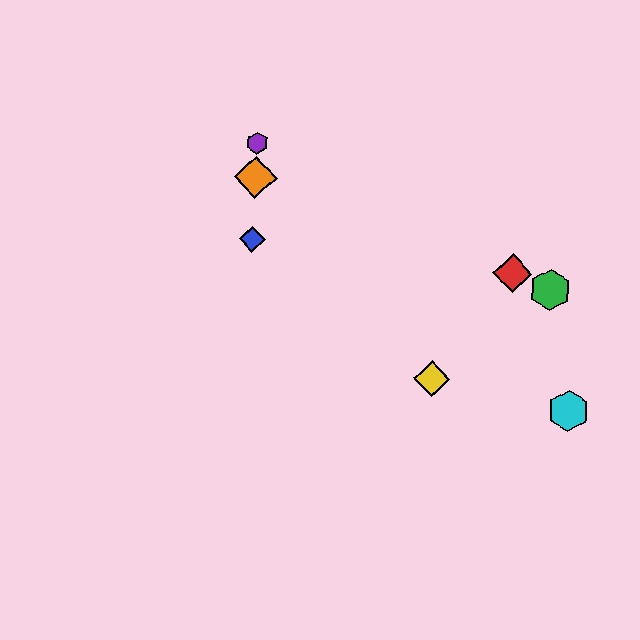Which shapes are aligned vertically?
The blue diamond, the purple hexagon, the orange diamond are aligned vertically.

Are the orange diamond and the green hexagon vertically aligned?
No, the orange diamond is at x≈256 and the green hexagon is at x≈550.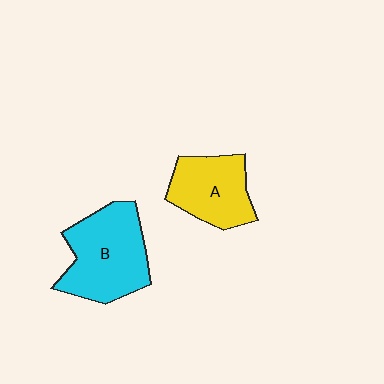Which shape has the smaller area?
Shape A (yellow).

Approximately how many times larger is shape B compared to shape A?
Approximately 1.4 times.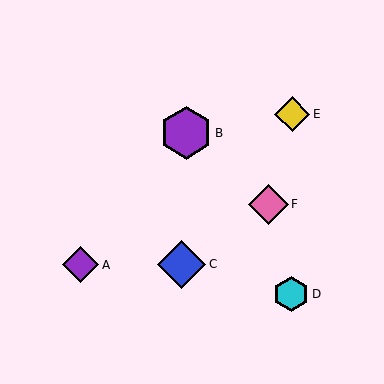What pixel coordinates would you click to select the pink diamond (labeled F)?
Click at (269, 204) to select the pink diamond F.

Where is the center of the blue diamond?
The center of the blue diamond is at (182, 264).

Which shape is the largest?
The purple hexagon (labeled B) is the largest.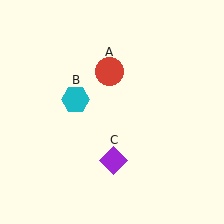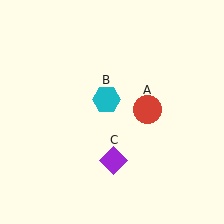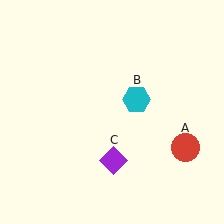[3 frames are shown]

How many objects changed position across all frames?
2 objects changed position: red circle (object A), cyan hexagon (object B).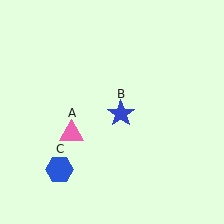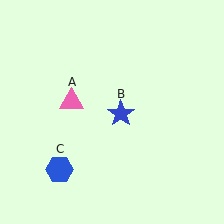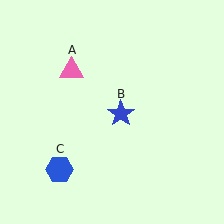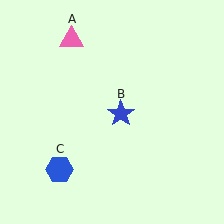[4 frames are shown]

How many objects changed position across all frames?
1 object changed position: pink triangle (object A).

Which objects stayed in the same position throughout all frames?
Blue star (object B) and blue hexagon (object C) remained stationary.